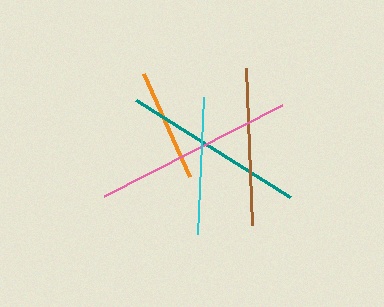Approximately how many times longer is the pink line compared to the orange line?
The pink line is approximately 1.8 times the length of the orange line.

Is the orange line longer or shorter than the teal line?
The teal line is longer than the orange line.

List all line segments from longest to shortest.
From longest to shortest: pink, teal, brown, cyan, orange.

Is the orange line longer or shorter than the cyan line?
The cyan line is longer than the orange line.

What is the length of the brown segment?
The brown segment is approximately 157 pixels long.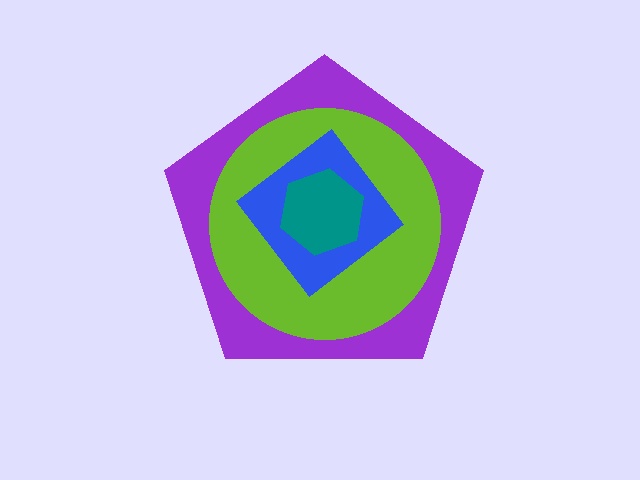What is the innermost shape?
The teal hexagon.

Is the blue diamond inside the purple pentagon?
Yes.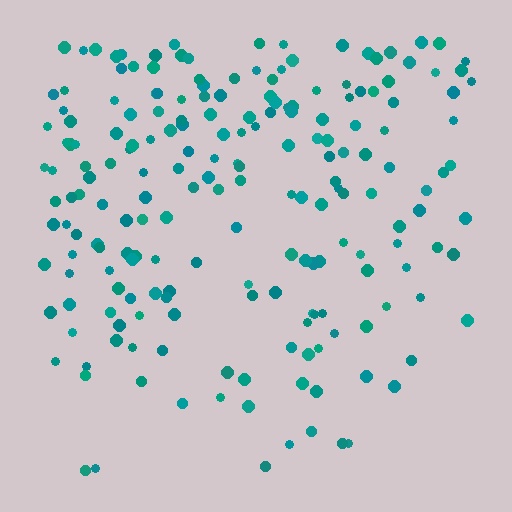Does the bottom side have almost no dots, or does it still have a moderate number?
Still a moderate number, just noticeably fewer than the top.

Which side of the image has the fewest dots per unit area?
The bottom.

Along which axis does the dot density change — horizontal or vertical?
Vertical.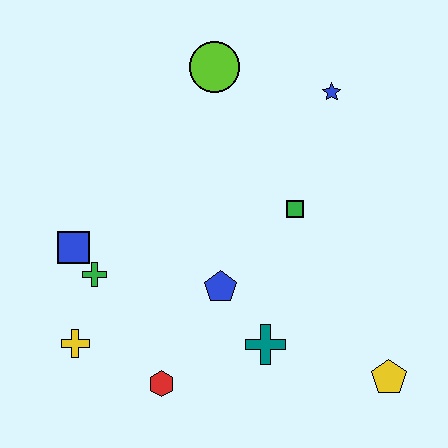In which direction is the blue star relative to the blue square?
The blue star is to the right of the blue square.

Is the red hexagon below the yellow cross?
Yes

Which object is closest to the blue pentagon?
The teal cross is closest to the blue pentagon.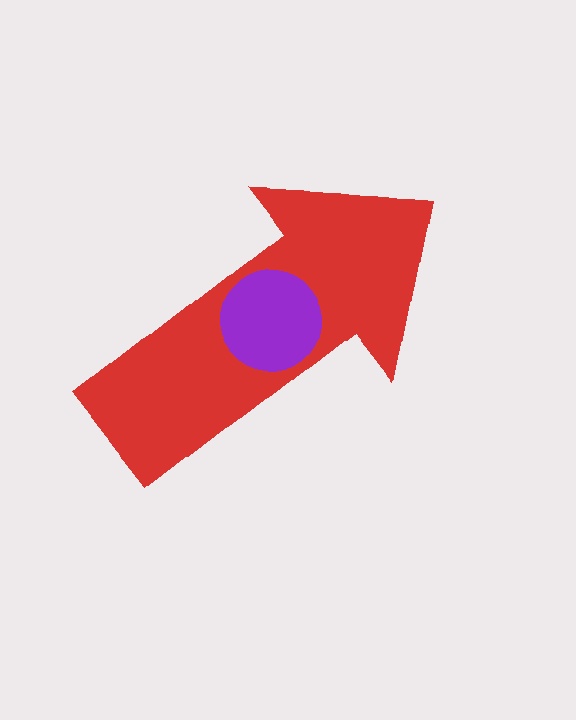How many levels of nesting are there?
2.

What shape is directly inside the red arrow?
The purple circle.